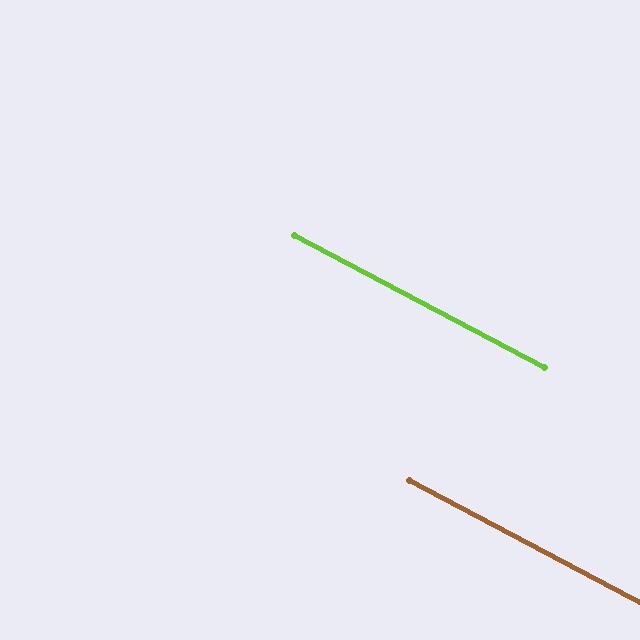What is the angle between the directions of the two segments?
Approximately 0 degrees.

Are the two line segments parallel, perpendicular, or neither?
Parallel — their directions differ by only 0.0°.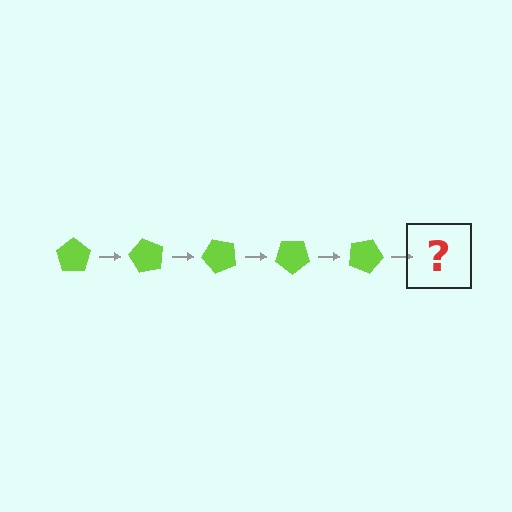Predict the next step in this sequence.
The next step is a lime pentagon rotated 300 degrees.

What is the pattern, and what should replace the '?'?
The pattern is that the pentagon rotates 60 degrees each step. The '?' should be a lime pentagon rotated 300 degrees.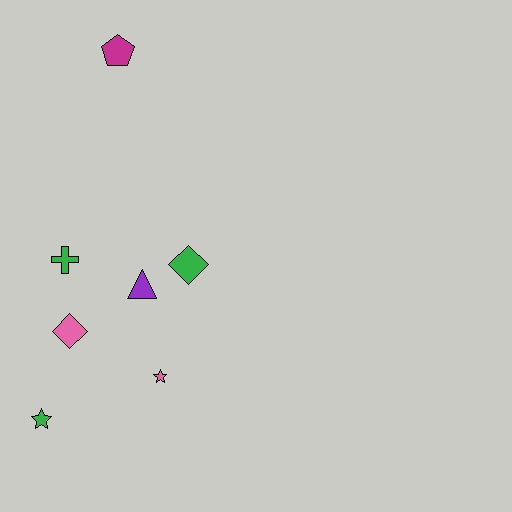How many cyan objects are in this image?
There are no cyan objects.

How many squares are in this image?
There are no squares.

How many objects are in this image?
There are 7 objects.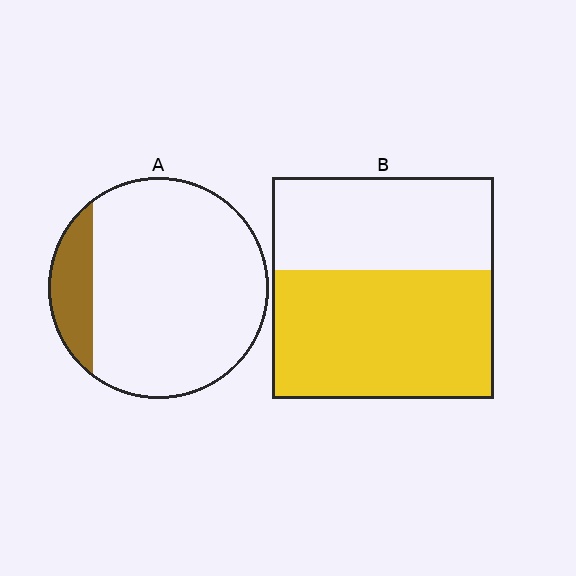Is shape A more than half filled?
No.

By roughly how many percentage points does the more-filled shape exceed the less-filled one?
By roughly 45 percentage points (B over A).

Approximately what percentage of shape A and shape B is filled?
A is approximately 15% and B is approximately 60%.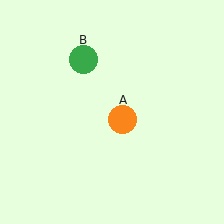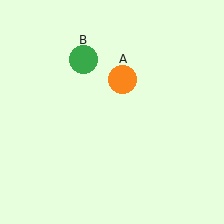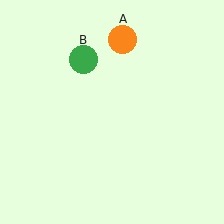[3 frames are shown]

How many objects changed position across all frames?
1 object changed position: orange circle (object A).